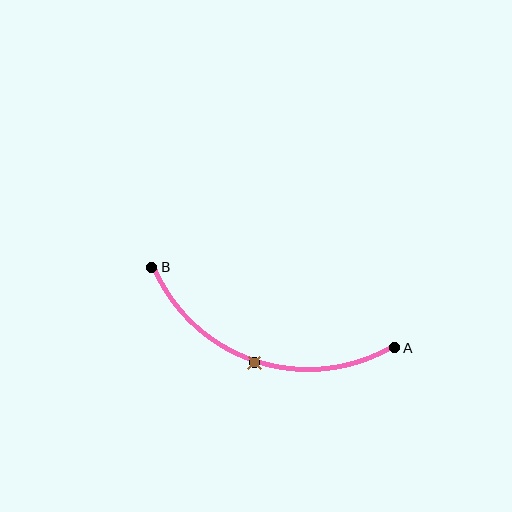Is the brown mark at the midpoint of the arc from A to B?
Yes. The brown mark lies on the arc at equal arc-length from both A and B — it is the arc midpoint.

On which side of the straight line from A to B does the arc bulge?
The arc bulges below the straight line connecting A and B.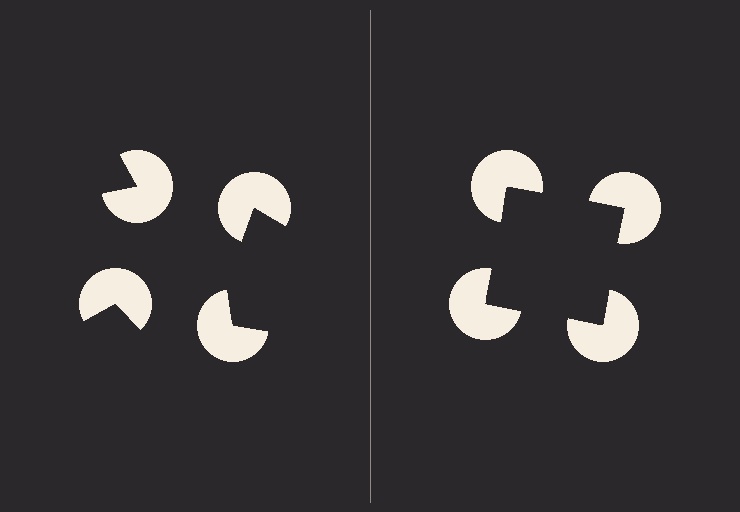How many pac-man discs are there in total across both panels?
8 — 4 on each side.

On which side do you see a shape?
An illusory square appears on the right side. On the left side the wedge cuts are rotated, so no coherent shape forms.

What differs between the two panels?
The pac-man discs are positioned identically on both sides; only the wedge orientations differ. On the right they align to a square; on the left they are misaligned.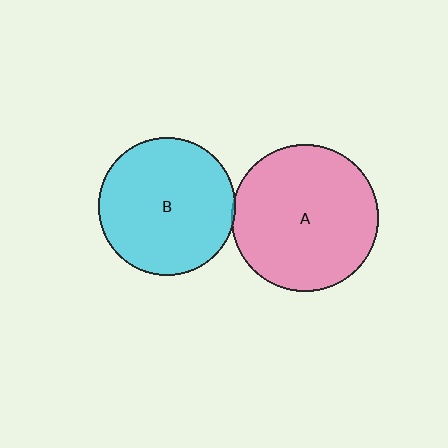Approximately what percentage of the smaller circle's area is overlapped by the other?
Approximately 5%.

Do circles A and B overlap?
Yes.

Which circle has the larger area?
Circle A (pink).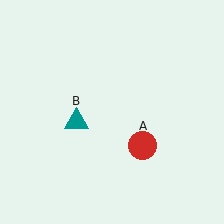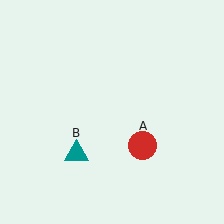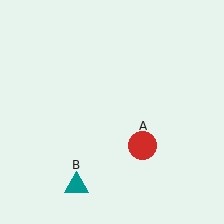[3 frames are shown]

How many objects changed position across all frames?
1 object changed position: teal triangle (object B).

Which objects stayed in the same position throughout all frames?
Red circle (object A) remained stationary.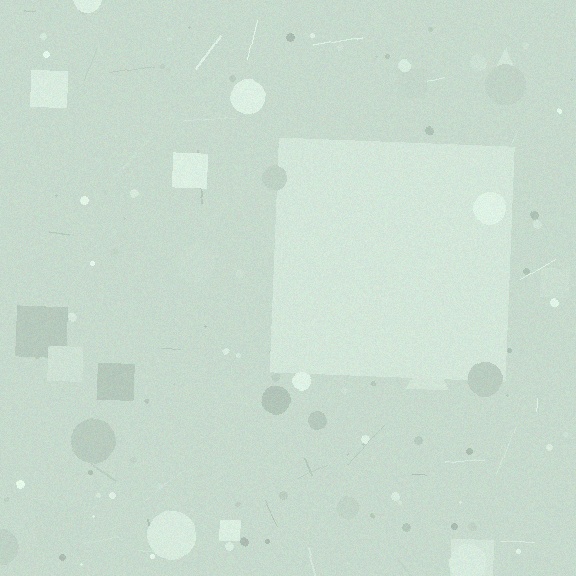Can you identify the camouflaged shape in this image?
The camouflaged shape is a square.